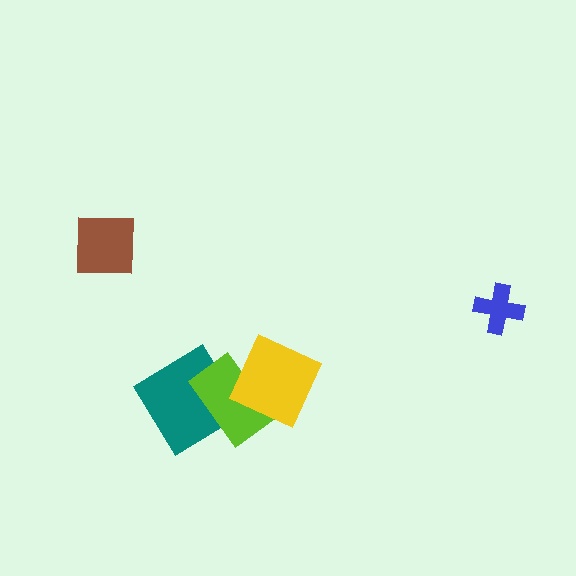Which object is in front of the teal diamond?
The lime rectangle is in front of the teal diamond.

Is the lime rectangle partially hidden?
Yes, it is partially covered by another shape.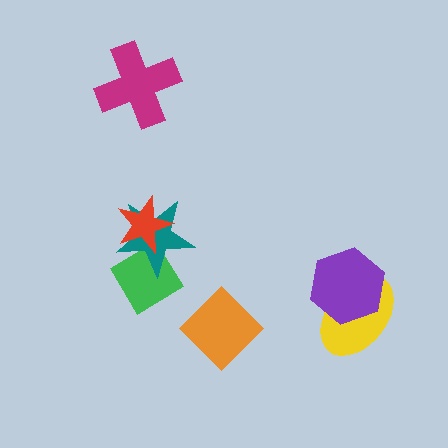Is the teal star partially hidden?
Yes, it is partially covered by another shape.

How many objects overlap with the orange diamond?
0 objects overlap with the orange diamond.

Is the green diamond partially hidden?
Yes, it is partially covered by another shape.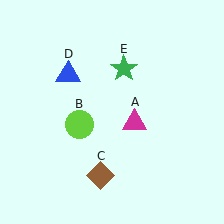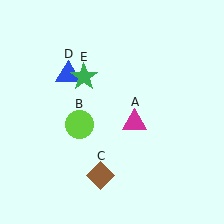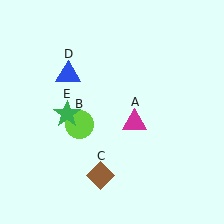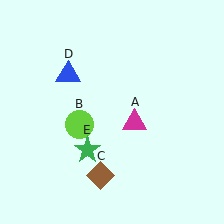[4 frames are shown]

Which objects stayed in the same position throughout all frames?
Magenta triangle (object A) and lime circle (object B) and brown diamond (object C) and blue triangle (object D) remained stationary.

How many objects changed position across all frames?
1 object changed position: green star (object E).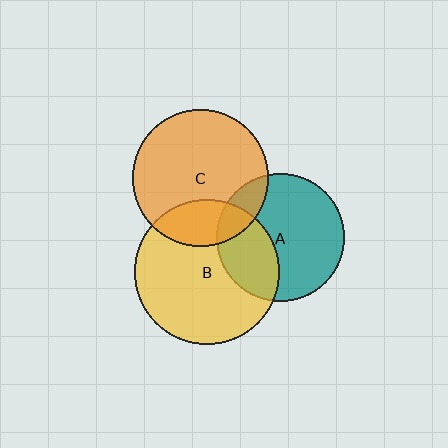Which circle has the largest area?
Circle B (yellow).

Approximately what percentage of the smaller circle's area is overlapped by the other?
Approximately 15%.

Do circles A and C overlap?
Yes.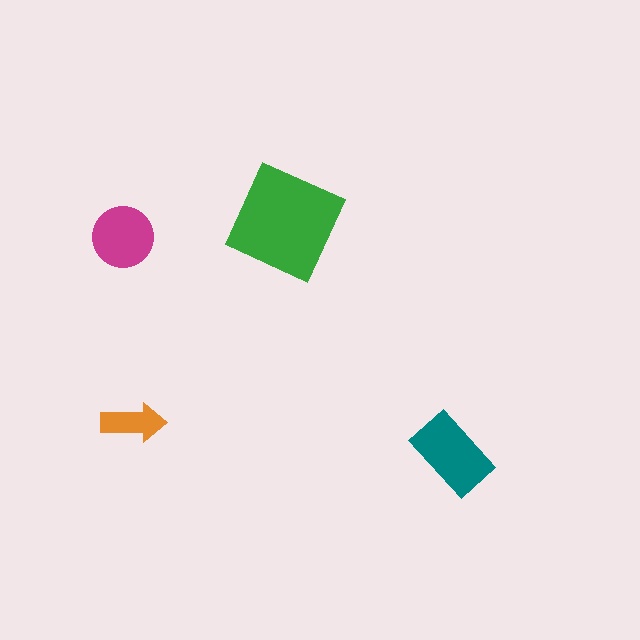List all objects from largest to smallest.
The green diamond, the teal rectangle, the magenta circle, the orange arrow.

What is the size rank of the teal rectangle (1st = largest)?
2nd.